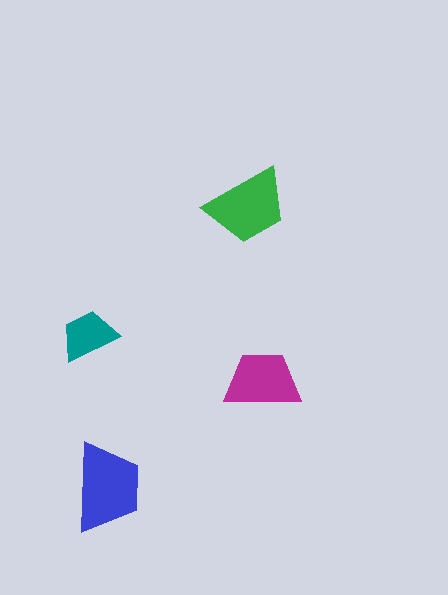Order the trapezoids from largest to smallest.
the blue one, the green one, the magenta one, the teal one.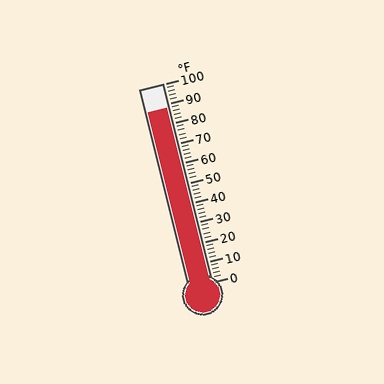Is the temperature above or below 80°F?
The temperature is above 80°F.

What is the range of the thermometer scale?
The thermometer scale ranges from 0°F to 100°F.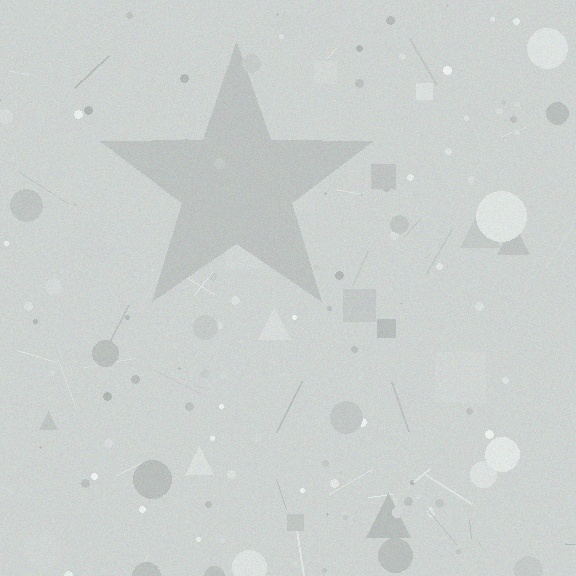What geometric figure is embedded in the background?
A star is embedded in the background.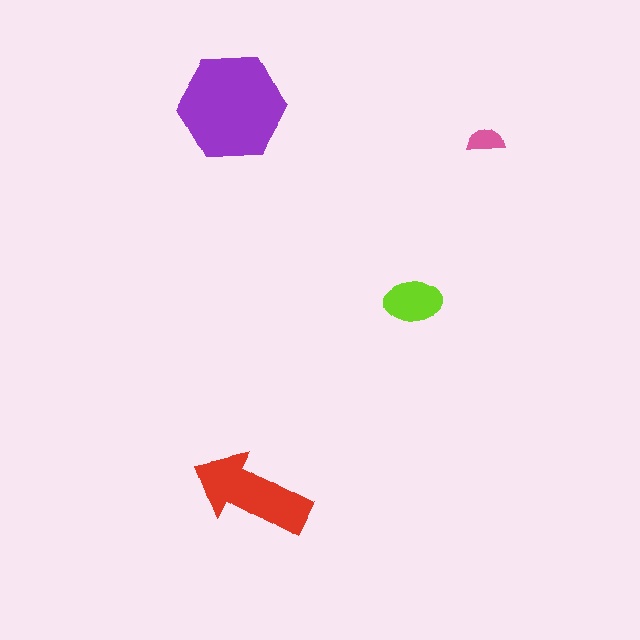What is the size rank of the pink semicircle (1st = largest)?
4th.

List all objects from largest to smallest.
The purple hexagon, the red arrow, the lime ellipse, the pink semicircle.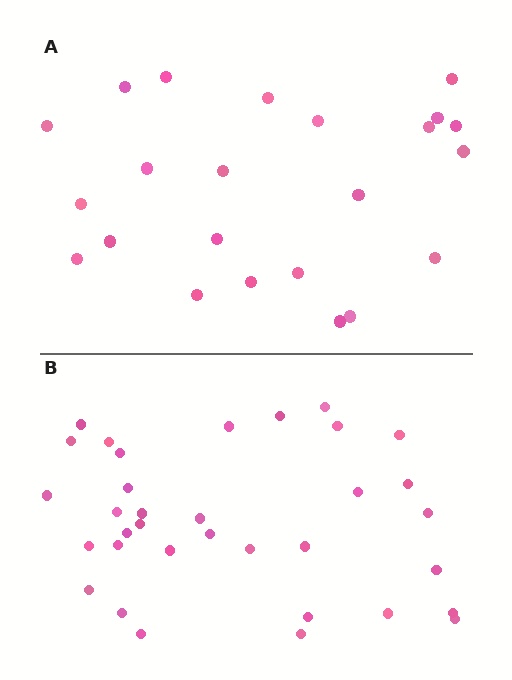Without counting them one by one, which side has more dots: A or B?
Region B (the bottom region) has more dots.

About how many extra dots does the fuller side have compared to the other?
Region B has roughly 12 or so more dots than region A.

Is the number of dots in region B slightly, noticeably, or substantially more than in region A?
Region B has substantially more. The ratio is roughly 1.5 to 1.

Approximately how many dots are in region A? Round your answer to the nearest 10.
About 20 dots. (The exact count is 23, which rounds to 20.)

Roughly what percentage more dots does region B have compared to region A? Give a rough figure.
About 50% more.